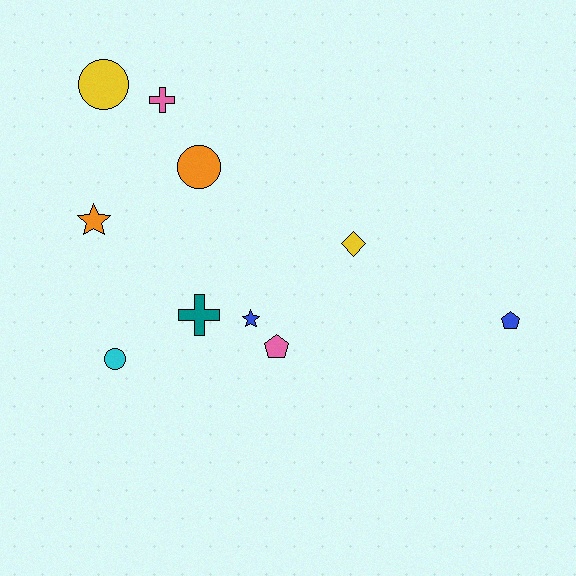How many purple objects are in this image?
There are no purple objects.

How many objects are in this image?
There are 10 objects.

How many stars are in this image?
There are 2 stars.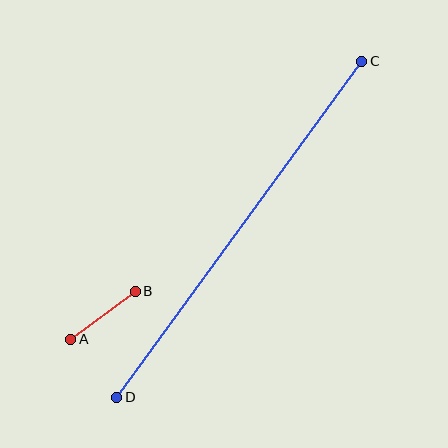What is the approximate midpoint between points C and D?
The midpoint is at approximately (239, 229) pixels.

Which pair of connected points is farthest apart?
Points C and D are farthest apart.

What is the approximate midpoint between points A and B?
The midpoint is at approximately (103, 315) pixels.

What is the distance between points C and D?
The distance is approximately 416 pixels.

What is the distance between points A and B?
The distance is approximately 80 pixels.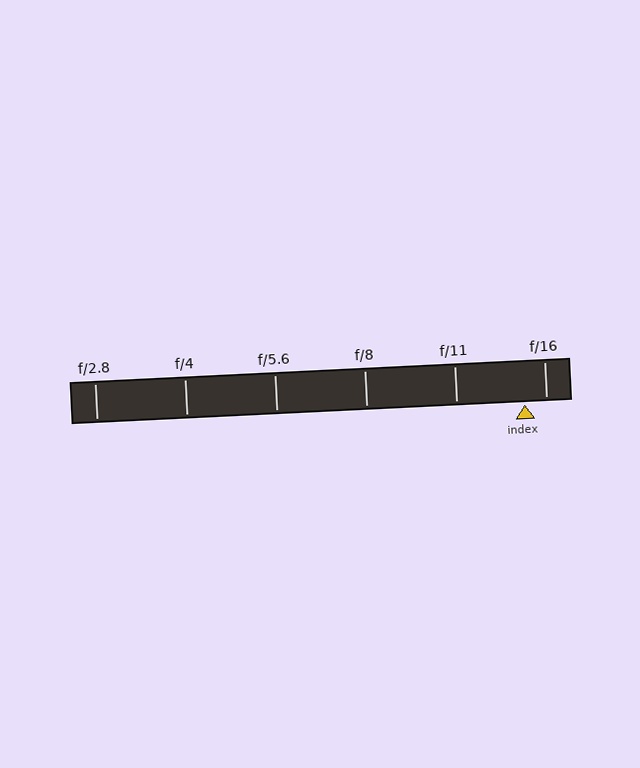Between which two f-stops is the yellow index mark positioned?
The index mark is between f/11 and f/16.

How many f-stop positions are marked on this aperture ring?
There are 6 f-stop positions marked.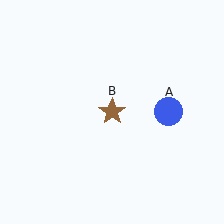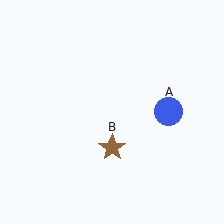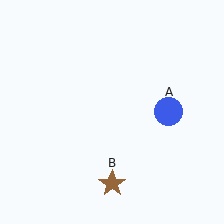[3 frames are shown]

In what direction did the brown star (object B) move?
The brown star (object B) moved down.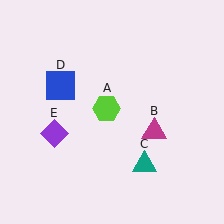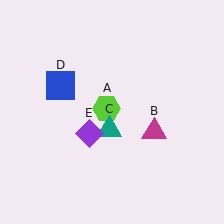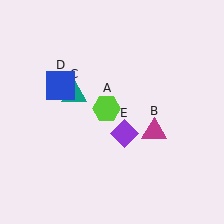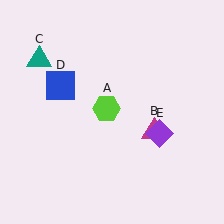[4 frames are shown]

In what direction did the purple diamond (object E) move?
The purple diamond (object E) moved right.